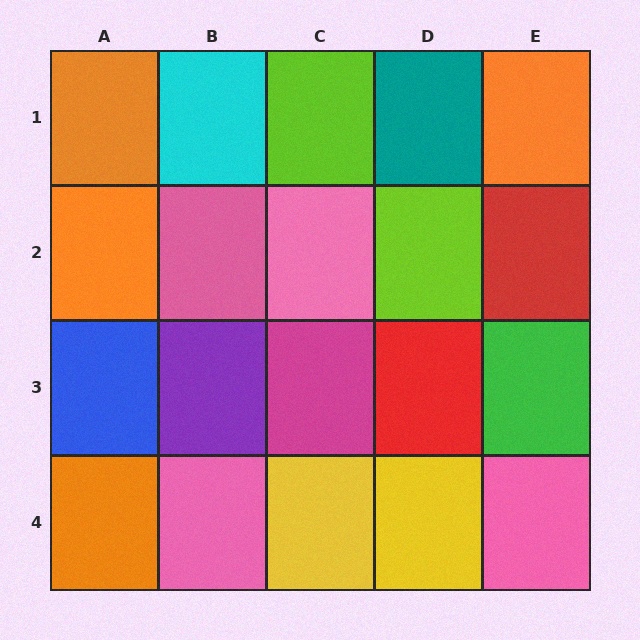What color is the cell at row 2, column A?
Orange.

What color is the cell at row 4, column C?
Yellow.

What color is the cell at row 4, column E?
Pink.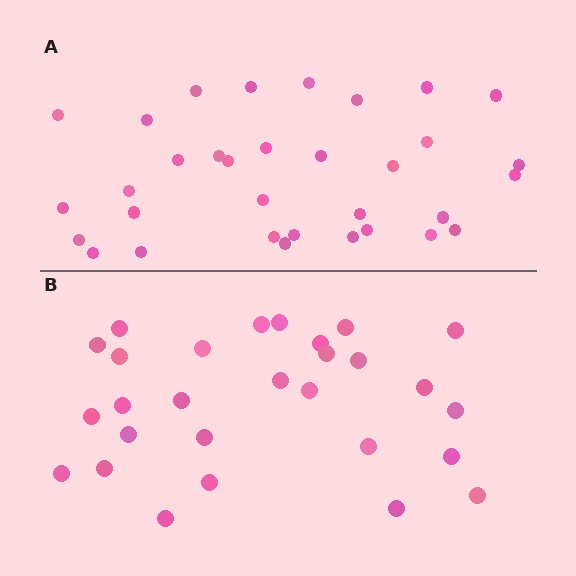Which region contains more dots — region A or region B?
Region A (the top region) has more dots.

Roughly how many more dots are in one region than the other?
Region A has about 5 more dots than region B.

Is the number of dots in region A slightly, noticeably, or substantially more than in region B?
Region A has only slightly more — the two regions are fairly close. The ratio is roughly 1.2 to 1.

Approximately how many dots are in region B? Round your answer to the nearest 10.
About 30 dots. (The exact count is 28, which rounds to 30.)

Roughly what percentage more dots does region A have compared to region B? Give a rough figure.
About 20% more.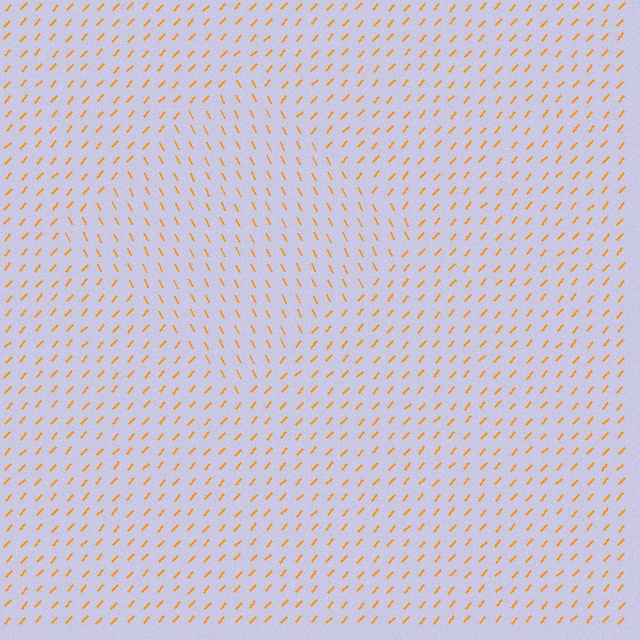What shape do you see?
I see a diamond.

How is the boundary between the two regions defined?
The boundary is defined purely by a change in line orientation (approximately 69 degrees difference). All lines are the same color and thickness.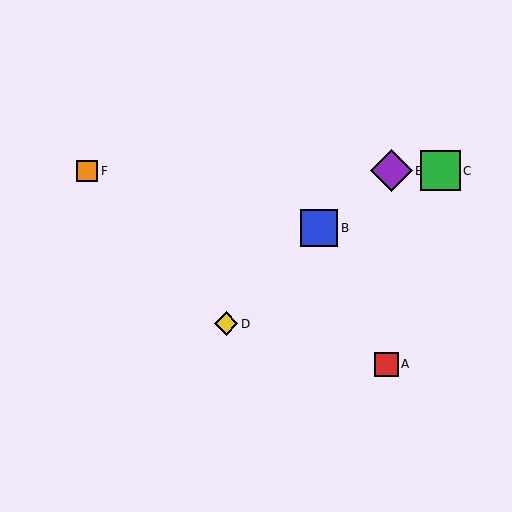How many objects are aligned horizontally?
3 objects (C, E, F) are aligned horizontally.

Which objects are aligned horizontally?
Objects C, E, F are aligned horizontally.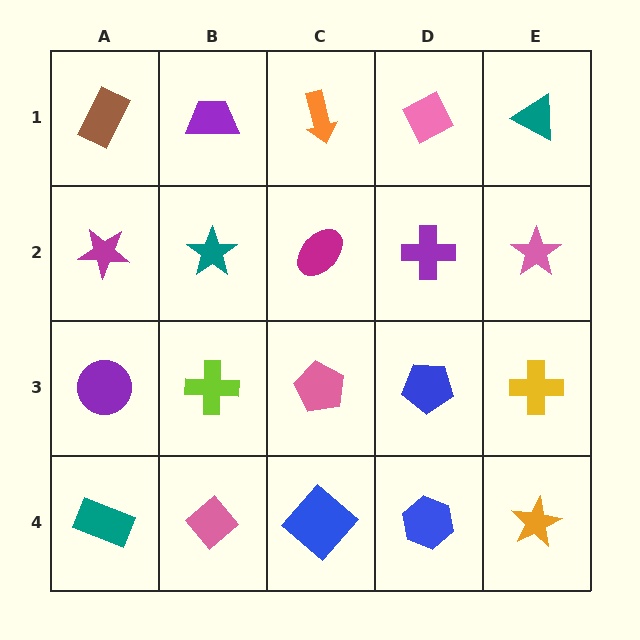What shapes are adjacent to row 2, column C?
An orange arrow (row 1, column C), a pink pentagon (row 3, column C), a teal star (row 2, column B), a purple cross (row 2, column D).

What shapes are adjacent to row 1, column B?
A teal star (row 2, column B), a brown rectangle (row 1, column A), an orange arrow (row 1, column C).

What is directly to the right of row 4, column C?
A blue hexagon.